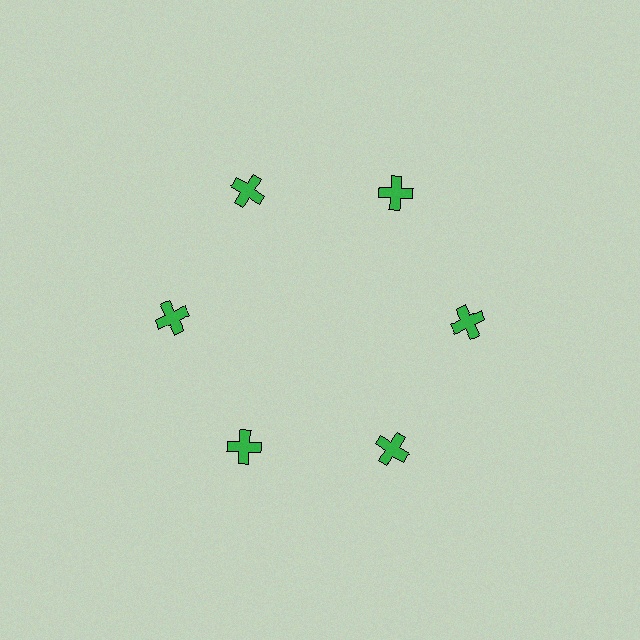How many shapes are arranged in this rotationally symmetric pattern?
There are 6 shapes, arranged in 6 groups of 1.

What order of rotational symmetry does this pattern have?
This pattern has 6-fold rotational symmetry.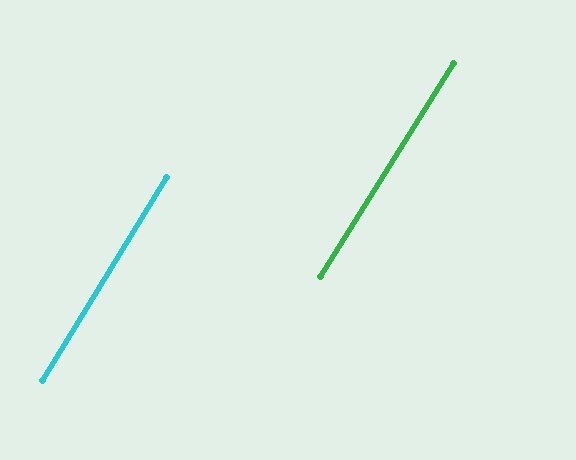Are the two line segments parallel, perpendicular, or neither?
Parallel — their directions differ by only 0.4°.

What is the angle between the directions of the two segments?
Approximately 0 degrees.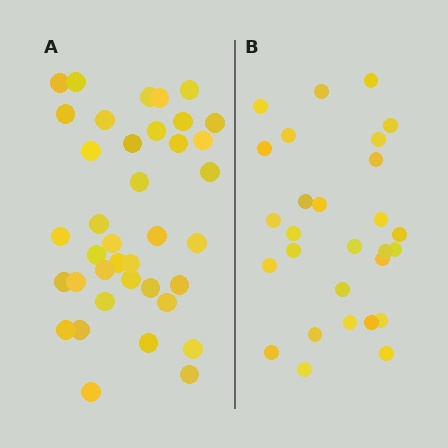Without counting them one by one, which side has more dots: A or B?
Region A (the left region) has more dots.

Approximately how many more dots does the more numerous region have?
Region A has roughly 10 or so more dots than region B.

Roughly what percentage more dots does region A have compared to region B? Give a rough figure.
About 35% more.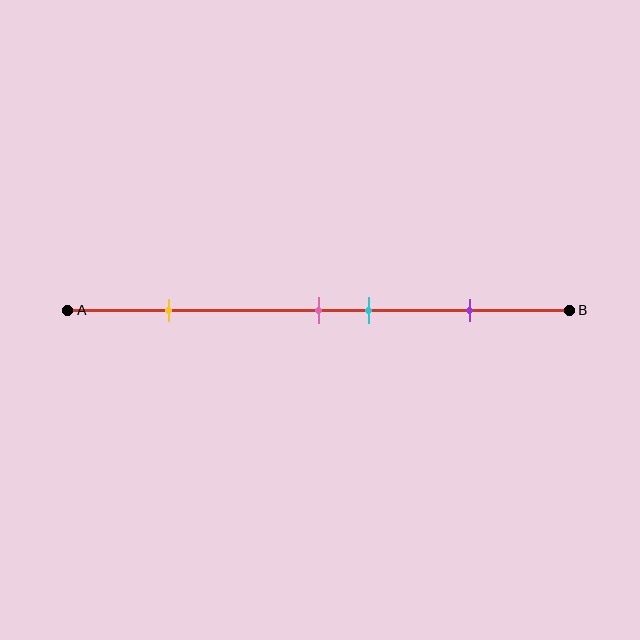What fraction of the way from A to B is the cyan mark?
The cyan mark is approximately 60% (0.6) of the way from A to B.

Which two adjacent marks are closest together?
The pink and cyan marks are the closest adjacent pair.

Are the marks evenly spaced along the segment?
No, the marks are not evenly spaced.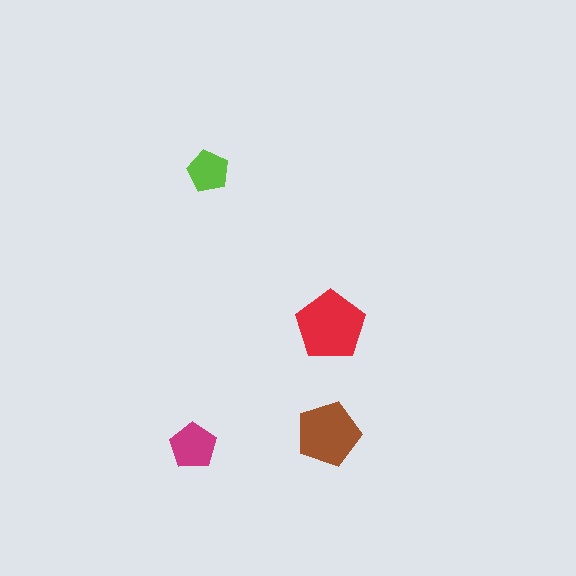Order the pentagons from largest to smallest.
the red one, the brown one, the magenta one, the lime one.